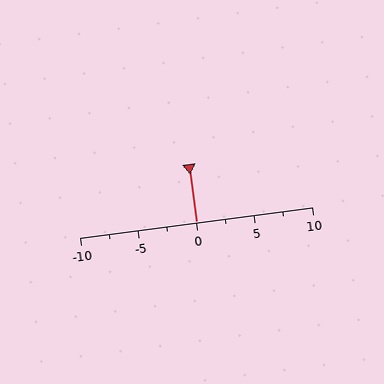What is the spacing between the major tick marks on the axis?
The major ticks are spaced 5 apart.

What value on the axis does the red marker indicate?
The marker indicates approximately 0.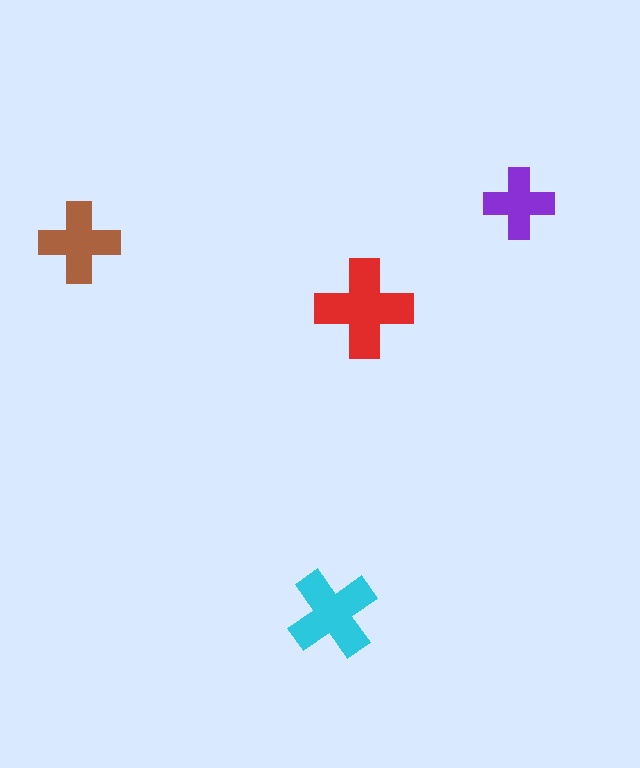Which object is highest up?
The purple cross is topmost.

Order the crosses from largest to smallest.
the red one, the cyan one, the brown one, the purple one.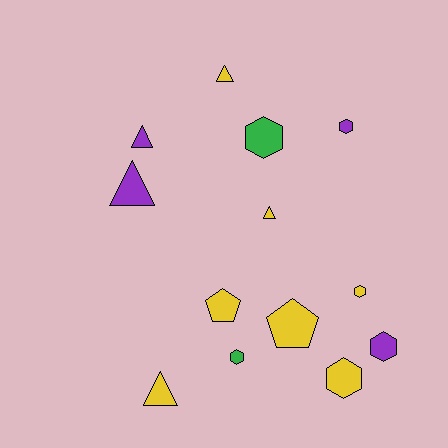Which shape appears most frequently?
Hexagon, with 6 objects.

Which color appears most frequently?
Yellow, with 7 objects.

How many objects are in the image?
There are 13 objects.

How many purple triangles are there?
There are 2 purple triangles.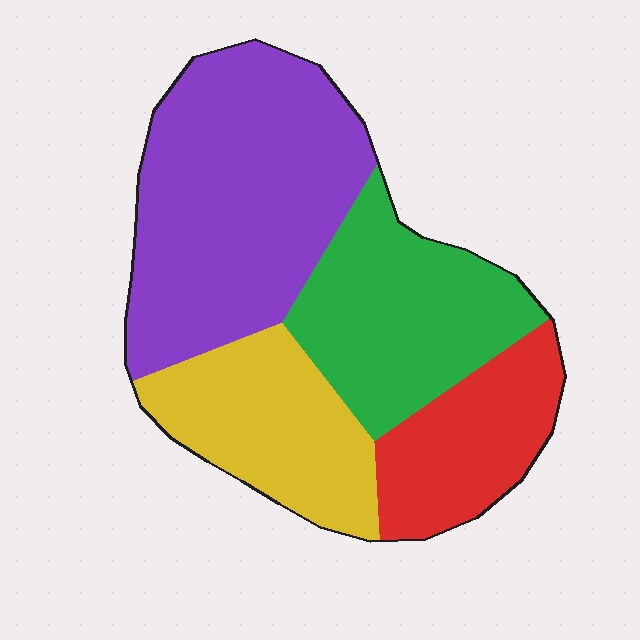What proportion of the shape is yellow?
Yellow covers about 20% of the shape.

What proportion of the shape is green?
Green covers roughly 25% of the shape.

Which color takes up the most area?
Purple, at roughly 40%.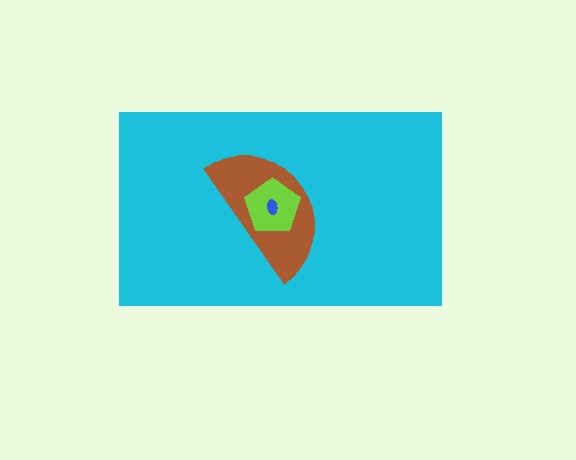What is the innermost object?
The blue ellipse.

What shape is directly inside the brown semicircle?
The lime pentagon.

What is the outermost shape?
The cyan rectangle.